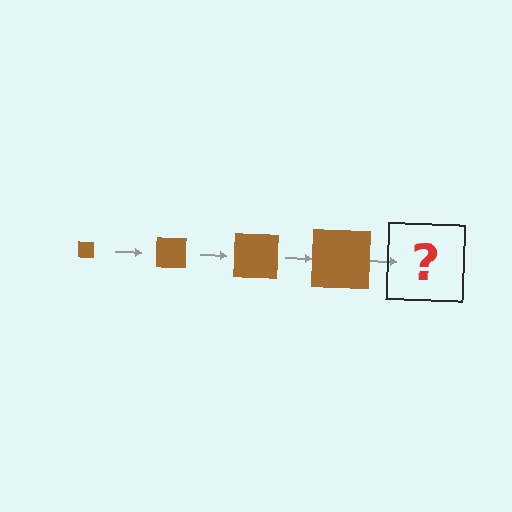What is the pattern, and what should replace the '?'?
The pattern is that the square gets progressively larger each step. The '?' should be a brown square, larger than the previous one.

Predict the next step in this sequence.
The next step is a brown square, larger than the previous one.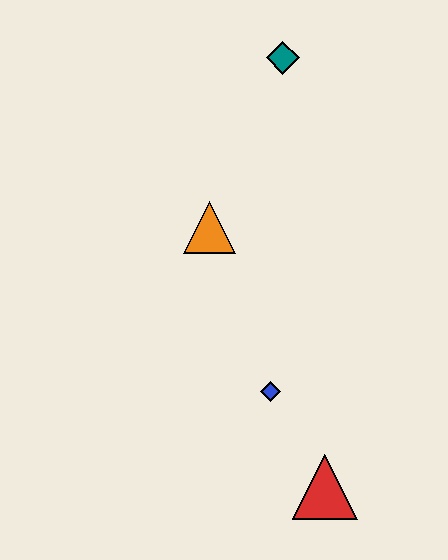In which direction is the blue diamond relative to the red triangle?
The blue diamond is above the red triangle.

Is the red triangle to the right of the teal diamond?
Yes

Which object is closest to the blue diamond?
The red triangle is closest to the blue diamond.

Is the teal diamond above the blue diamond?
Yes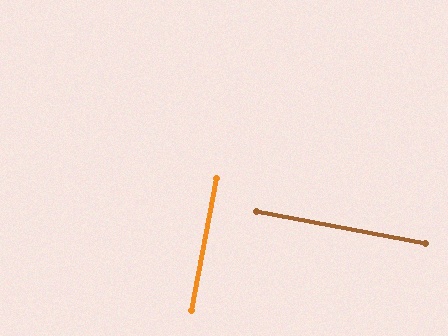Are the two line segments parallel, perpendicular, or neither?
Perpendicular — they meet at approximately 90°.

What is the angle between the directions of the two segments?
Approximately 90 degrees.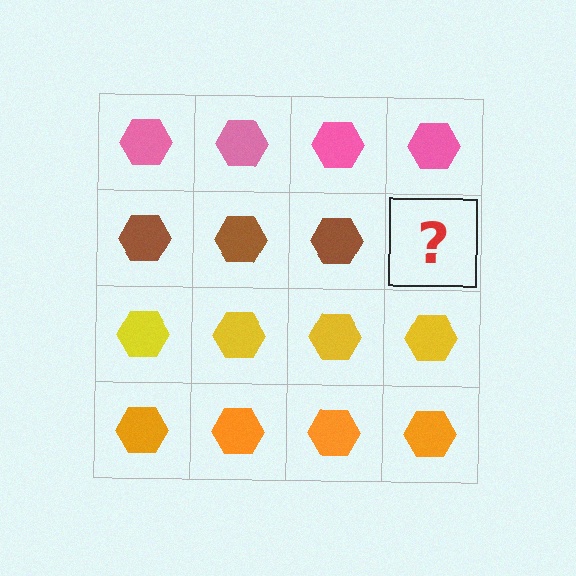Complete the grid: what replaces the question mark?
The question mark should be replaced with a brown hexagon.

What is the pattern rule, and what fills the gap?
The rule is that each row has a consistent color. The gap should be filled with a brown hexagon.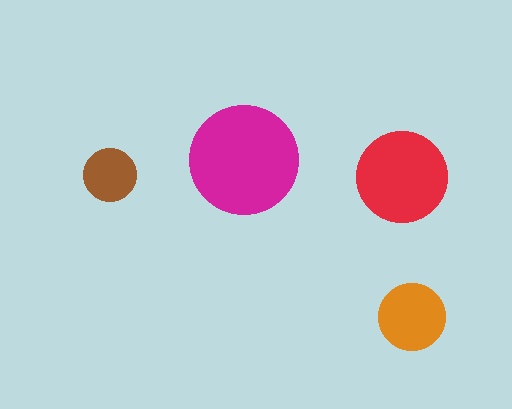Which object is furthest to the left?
The brown circle is leftmost.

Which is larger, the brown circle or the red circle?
The red one.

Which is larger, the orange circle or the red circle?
The red one.